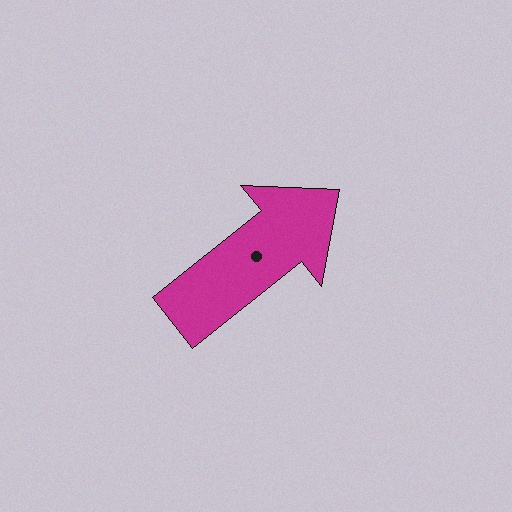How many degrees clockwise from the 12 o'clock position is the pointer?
Approximately 51 degrees.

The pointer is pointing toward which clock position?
Roughly 2 o'clock.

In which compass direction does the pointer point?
Northeast.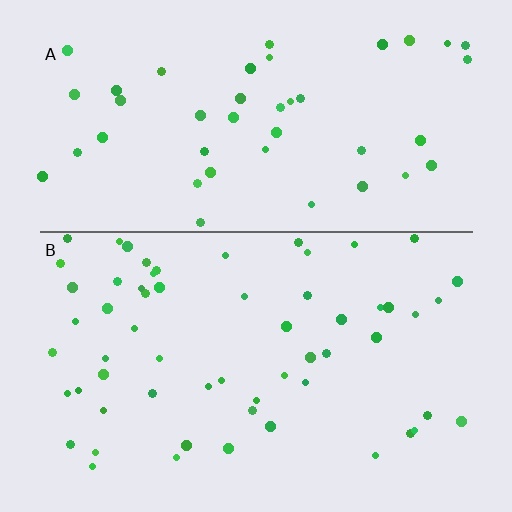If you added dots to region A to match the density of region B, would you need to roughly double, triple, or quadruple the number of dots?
Approximately double.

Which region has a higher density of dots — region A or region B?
B (the bottom).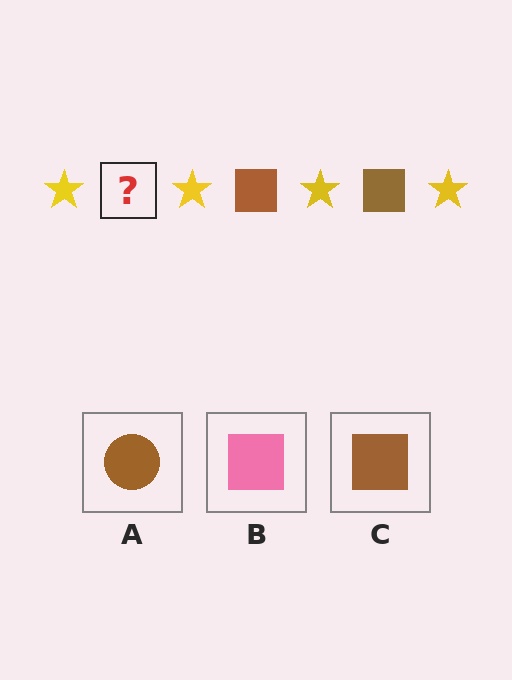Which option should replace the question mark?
Option C.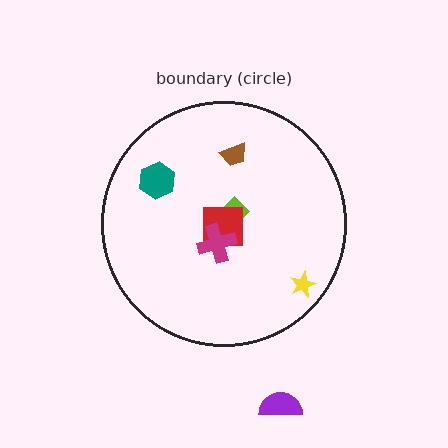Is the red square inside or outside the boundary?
Inside.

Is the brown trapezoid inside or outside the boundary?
Inside.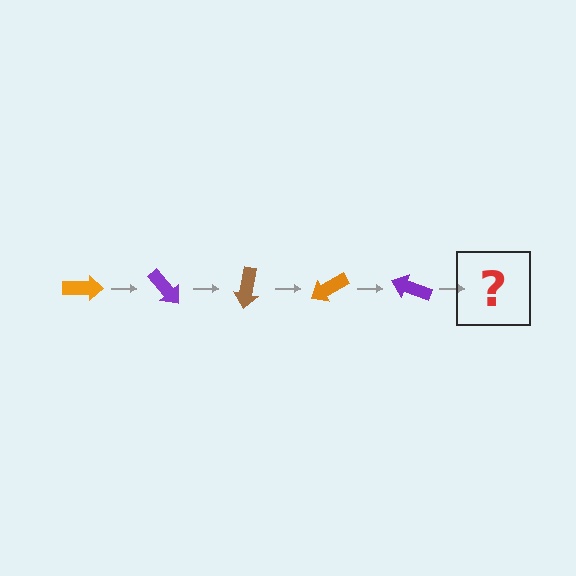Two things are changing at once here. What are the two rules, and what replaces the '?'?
The two rules are that it rotates 50 degrees each step and the color cycles through orange, purple, and brown. The '?' should be a brown arrow, rotated 250 degrees from the start.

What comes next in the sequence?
The next element should be a brown arrow, rotated 250 degrees from the start.